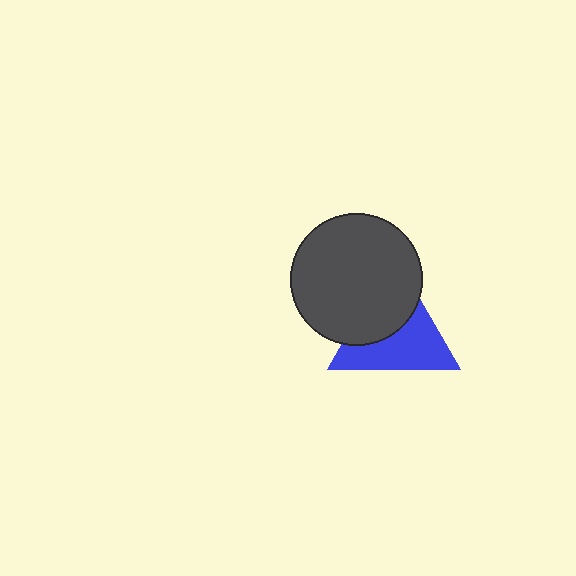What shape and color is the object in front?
The object in front is a dark gray circle.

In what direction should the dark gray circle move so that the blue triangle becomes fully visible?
The dark gray circle should move toward the upper-left. That is the shortest direction to clear the overlap and leave the blue triangle fully visible.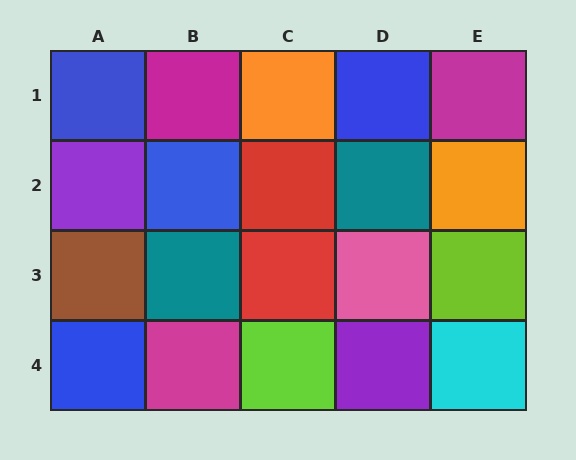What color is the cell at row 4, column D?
Purple.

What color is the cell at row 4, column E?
Cyan.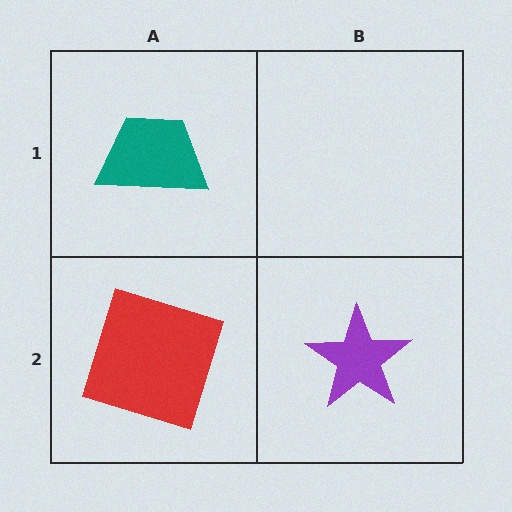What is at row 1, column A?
A teal trapezoid.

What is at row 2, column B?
A purple star.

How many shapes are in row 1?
1 shape.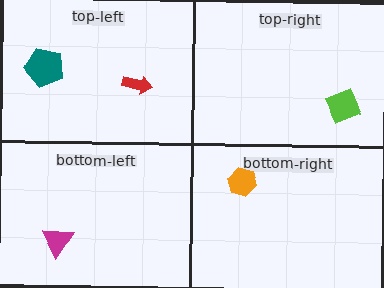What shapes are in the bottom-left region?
The magenta triangle.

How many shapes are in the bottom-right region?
1.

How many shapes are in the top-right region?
1.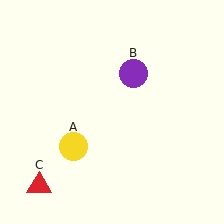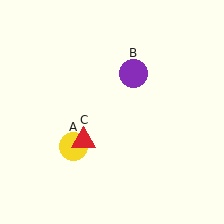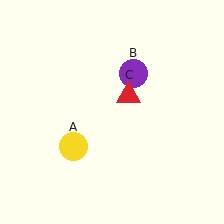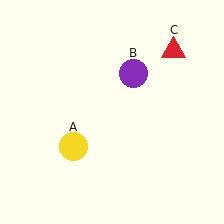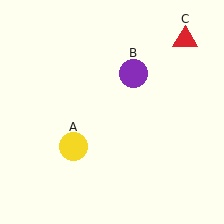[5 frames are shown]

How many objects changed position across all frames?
1 object changed position: red triangle (object C).